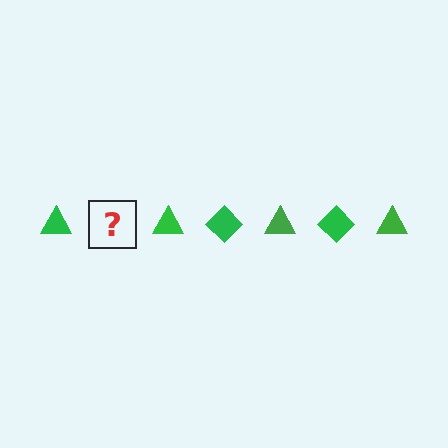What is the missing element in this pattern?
The missing element is a green diamond.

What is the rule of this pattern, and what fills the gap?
The rule is that the pattern cycles through triangle, diamond shapes in green. The gap should be filled with a green diamond.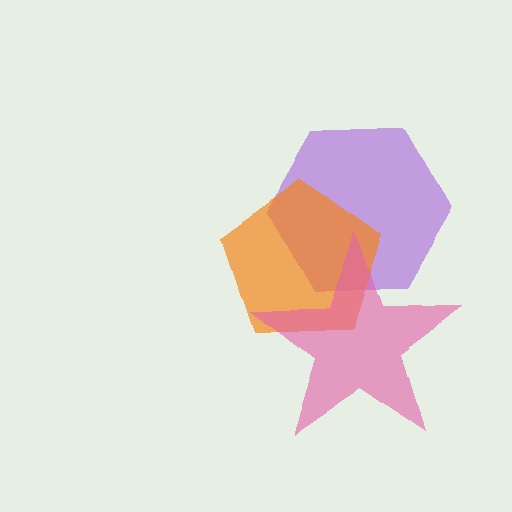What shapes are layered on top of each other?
The layered shapes are: a purple hexagon, an orange pentagon, a pink star.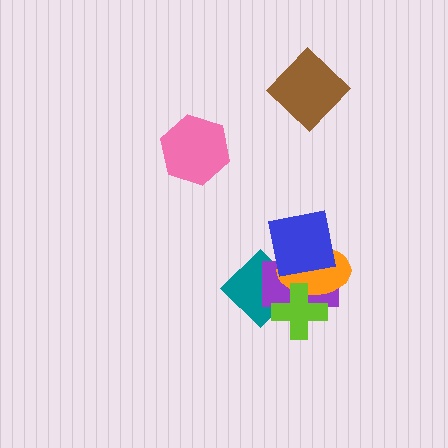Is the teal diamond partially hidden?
Yes, it is partially covered by another shape.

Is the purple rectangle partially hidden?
Yes, it is partially covered by another shape.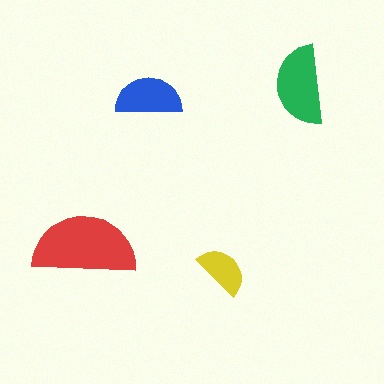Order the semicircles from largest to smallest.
the red one, the green one, the blue one, the yellow one.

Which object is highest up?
The green semicircle is topmost.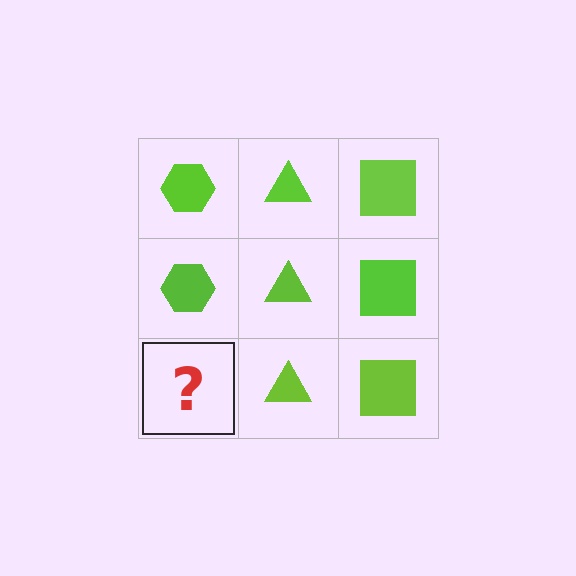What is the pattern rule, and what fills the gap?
The rule is that each column has a consistent shape. The gap should be filled with a lime hexagon.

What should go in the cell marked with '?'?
The missing cell should contain a lime hexagon.